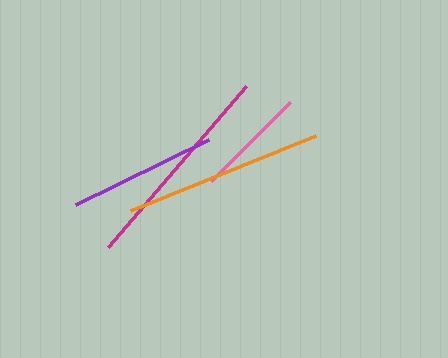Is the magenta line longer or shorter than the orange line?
The magenta line is longer than the orange line.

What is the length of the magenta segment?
The magenta segment is approximately 213 pixels long.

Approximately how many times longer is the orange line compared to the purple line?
The orange line is approximately 1.4 times the length of the purple line.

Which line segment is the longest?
The magenta line is the longest at approximately 213 pixels.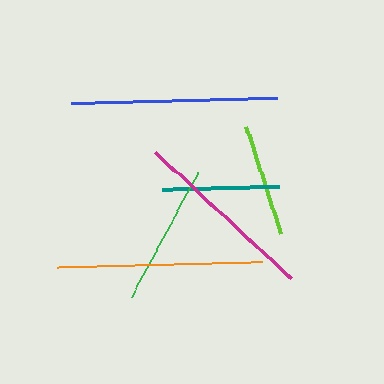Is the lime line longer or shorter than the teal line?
The teal line is longer than the lime line.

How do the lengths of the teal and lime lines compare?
The teal and lime lines are approximately the same length.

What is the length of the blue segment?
The blue segment is approximately 206 pixels long.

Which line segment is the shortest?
The lime line is the shortest at approximately 113 pixels.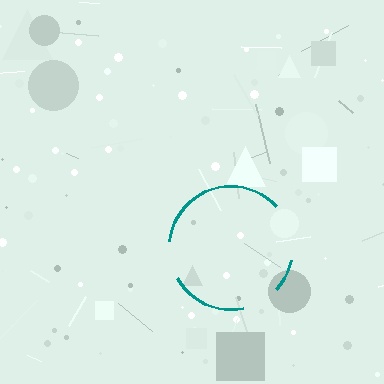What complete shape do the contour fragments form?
The contour fragments form a circle.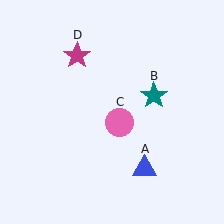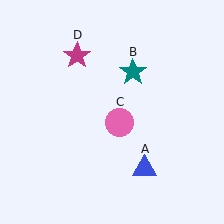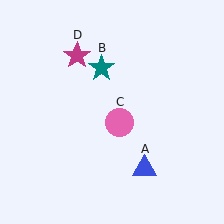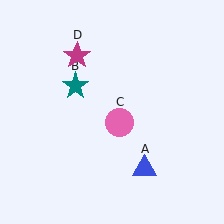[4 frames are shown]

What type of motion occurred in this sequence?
The teal star (object B) rotated counterclockwise around the center of the scene.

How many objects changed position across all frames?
1 object changed position: teal star (object B).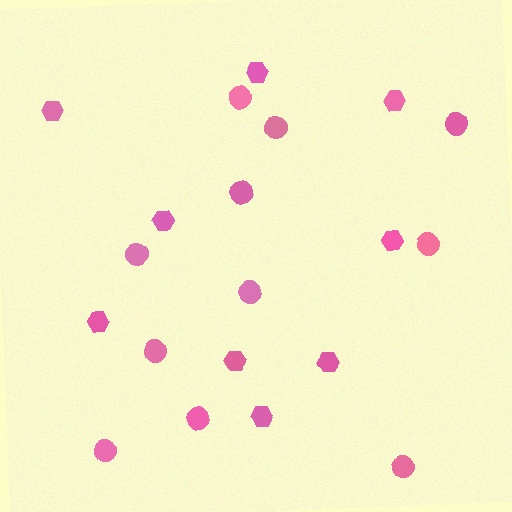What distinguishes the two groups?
There are 2 groups: one group of circles (11) and one group of hexagons (9).